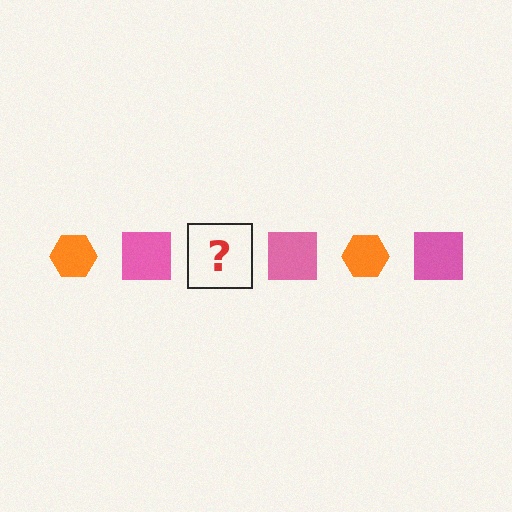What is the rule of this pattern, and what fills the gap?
The rule is that the pattern alternates between orange hexagon and pink square. The gap should be filled with an orange hexagon.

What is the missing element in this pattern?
The missing element is an orange hexagon.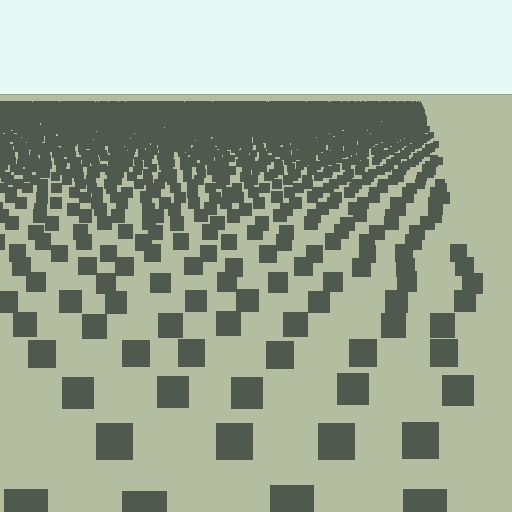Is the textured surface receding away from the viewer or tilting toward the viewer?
The surface is receding away from the viewer. Texture elements get smaller and denser toward the top.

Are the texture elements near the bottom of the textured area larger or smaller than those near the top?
Larger. Near the bottom, elements are closer to the viewer and appear at a bigger on-screen size.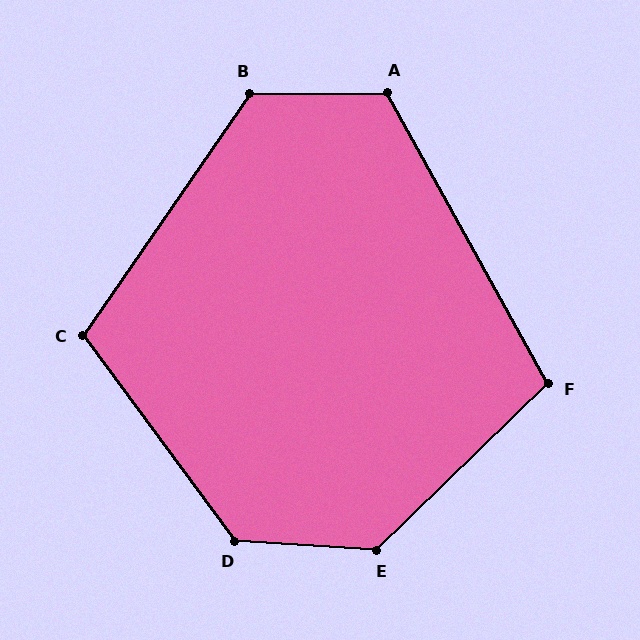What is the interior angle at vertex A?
Approximately 119 degrees (obtuse).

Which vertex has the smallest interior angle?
F, at approximately 105 degrees.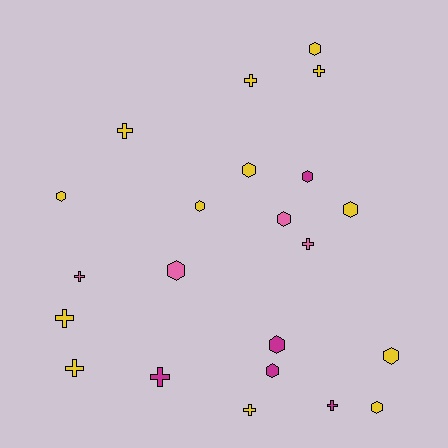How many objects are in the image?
There are 22 objects.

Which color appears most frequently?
Yellow, with 13 objects.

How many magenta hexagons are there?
There are 3 magenta hexagons.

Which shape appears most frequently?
Hexagon, with 12 objects.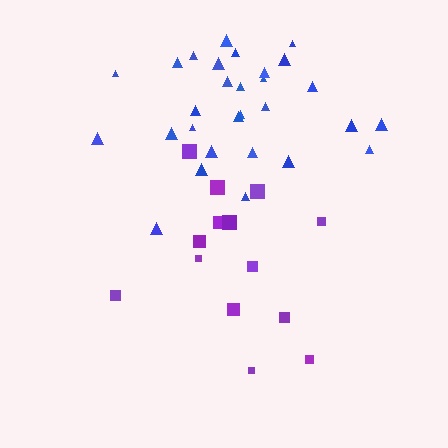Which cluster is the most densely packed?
Blue.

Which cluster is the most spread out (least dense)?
Purple.